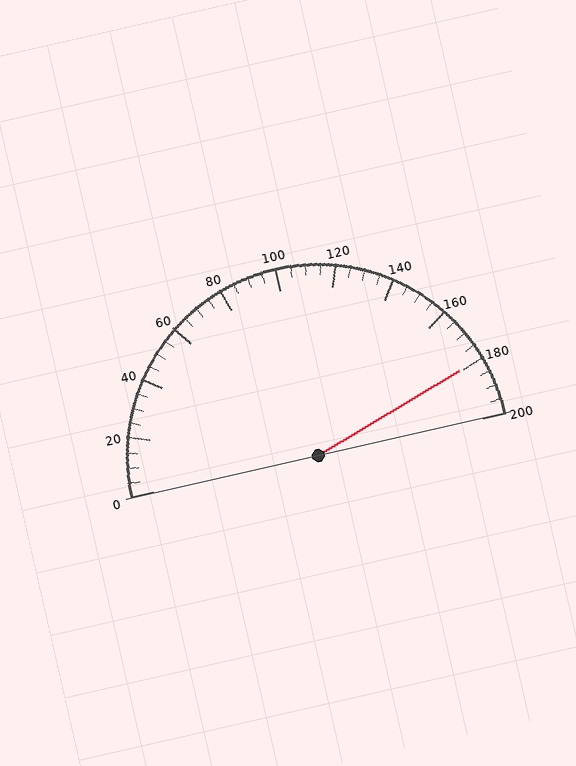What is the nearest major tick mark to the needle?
The nearest major tick mark is 180.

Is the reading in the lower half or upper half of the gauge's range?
The reading is in the upper half of the range (0 to 200).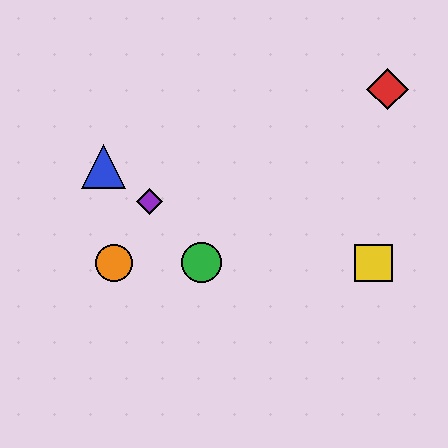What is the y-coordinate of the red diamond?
The red diamond is at y≈89.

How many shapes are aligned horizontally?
3 shapes (the green circle, the yellow square, the orange circle) are aligned horizontally.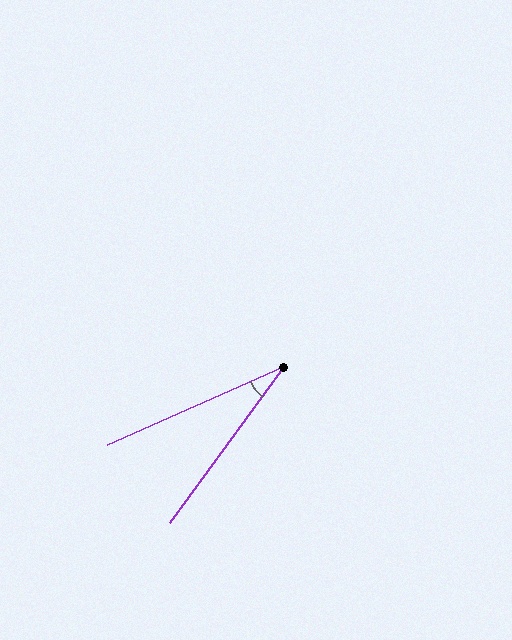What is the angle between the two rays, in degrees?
Approximately 30 degrees.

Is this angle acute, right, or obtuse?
It is acute.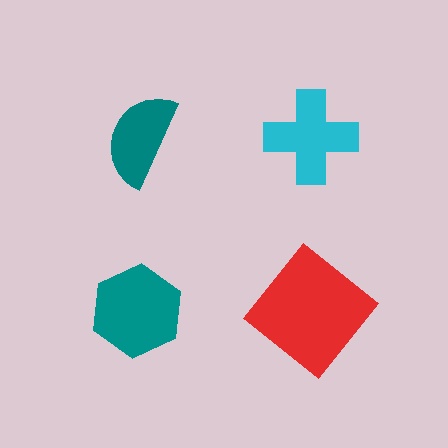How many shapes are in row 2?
2 shapes.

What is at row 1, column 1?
A teal semicircle.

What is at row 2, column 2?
A red diamond.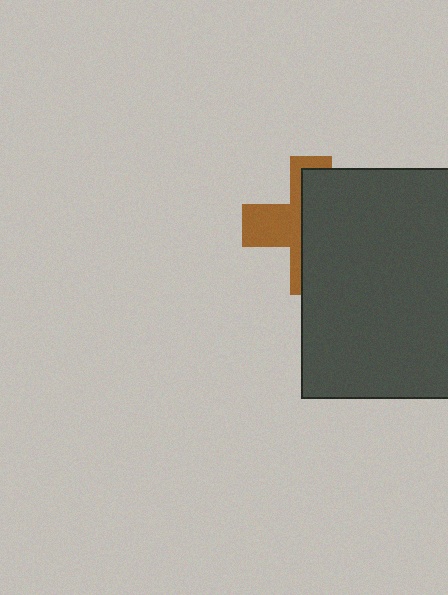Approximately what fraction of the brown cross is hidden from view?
Roughly 59% of the brown cross is hidden behind the dark gray rectangle.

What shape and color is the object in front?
The object in front is a dark gray rectangle.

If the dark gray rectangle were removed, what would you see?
You would see the complete brown cross.